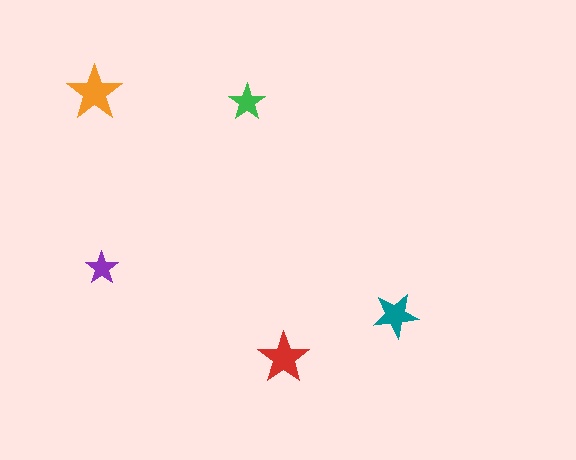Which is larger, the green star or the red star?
The red one.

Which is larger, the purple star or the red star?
The red one.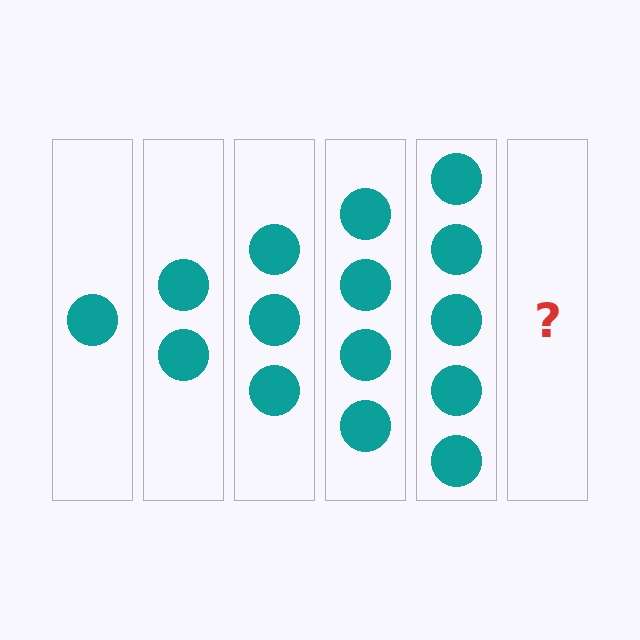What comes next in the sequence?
The next element should be 6 circles.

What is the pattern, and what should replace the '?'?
The pattern is that each step adds one more circle. The '?' should be 6 circles.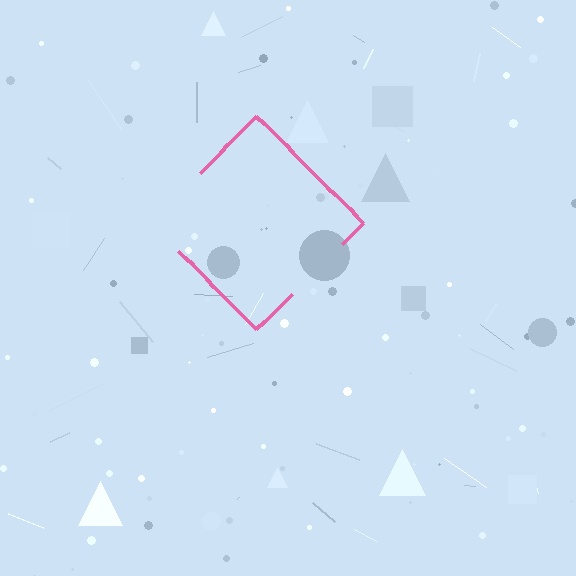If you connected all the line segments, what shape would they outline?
They would outline a diamond.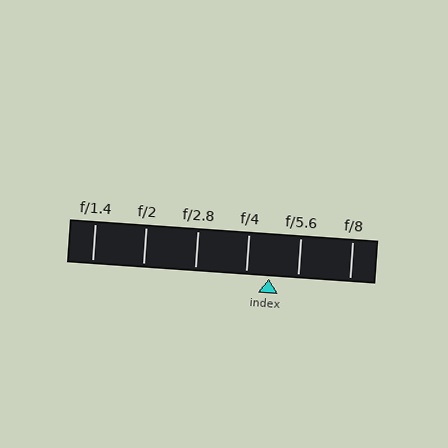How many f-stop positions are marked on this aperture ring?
There are 6 f-stop positions marked.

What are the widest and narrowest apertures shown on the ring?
The widest aperture shown is f/1.4 and the narrowest is f/8.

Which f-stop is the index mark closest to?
The index mark is closest to f/4.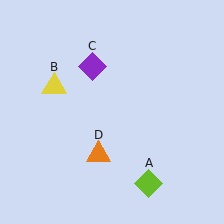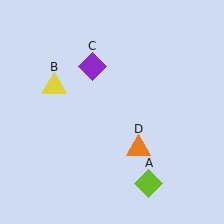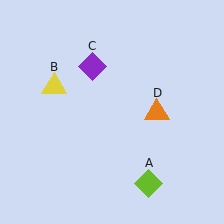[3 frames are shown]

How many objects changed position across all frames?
1 object changed position: orange triangle (object D).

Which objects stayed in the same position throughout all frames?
Lime diamond (object A) and yellow triangle (object B) and purple diamond (object C) remained stationary.